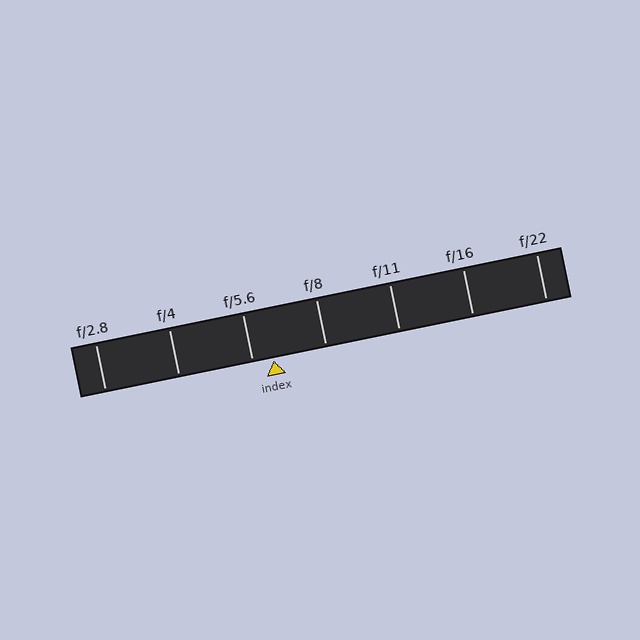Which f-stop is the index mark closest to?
The index mark is closest to f/5.6.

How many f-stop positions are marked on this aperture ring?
There are 7 f-stop positions marked.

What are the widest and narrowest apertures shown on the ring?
The widest aperture shown is f/2.8 and the narrowest is f/22.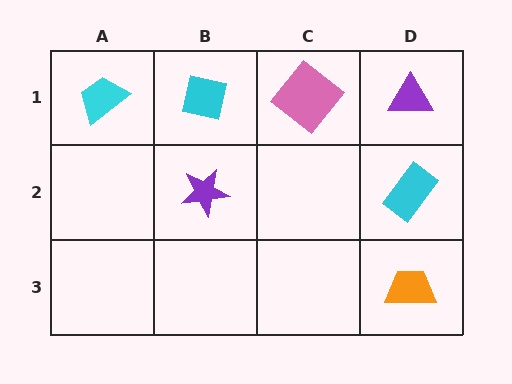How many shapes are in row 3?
1 shape.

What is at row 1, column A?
A cyan trapezoid.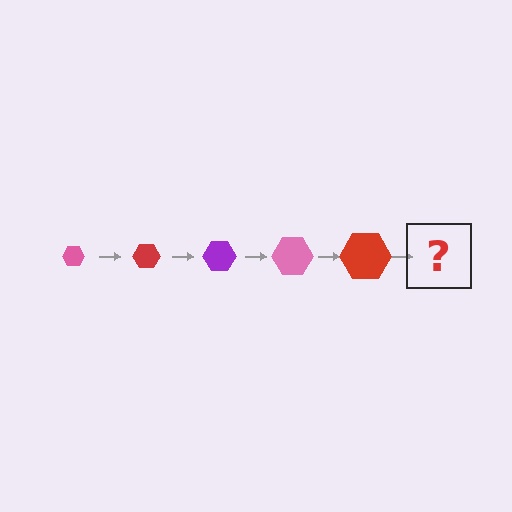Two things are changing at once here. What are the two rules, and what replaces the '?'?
The two rules are that the hexagon grows larger each step and the color cycles through pink, red, and purple. The '?' should be a purple hexagon, larger than the previous one.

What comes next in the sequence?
The next element should be a purple hexagon, larger than the previous one.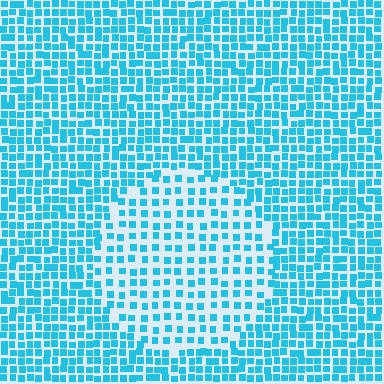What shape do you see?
I see a circle.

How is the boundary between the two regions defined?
The boundary is defined by a change in element density (approximately 1.8x ratio). All elements are the same color, size, and shape.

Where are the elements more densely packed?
The elements are more densely packed outside the circle boundary.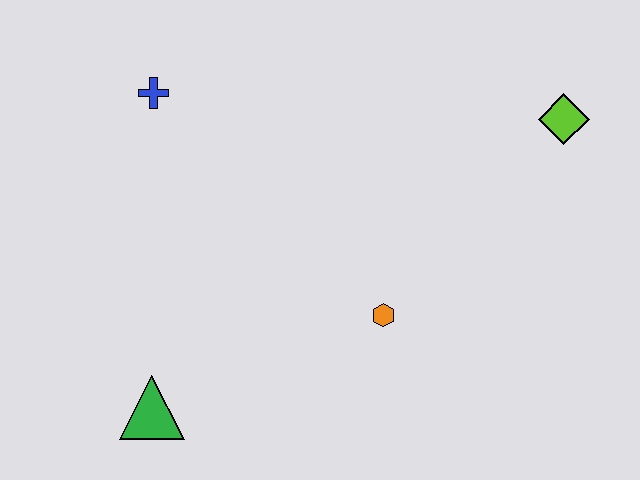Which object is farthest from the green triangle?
The lime diamond is farthest from the green triangle.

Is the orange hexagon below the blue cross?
Yes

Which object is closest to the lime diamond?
The orange hexagon is closest to the lime diamond.